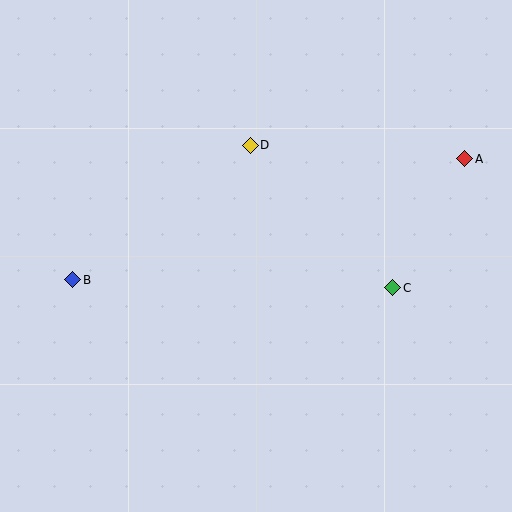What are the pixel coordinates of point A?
Point A is at (464, 159).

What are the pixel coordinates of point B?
Point B is at (73, 280).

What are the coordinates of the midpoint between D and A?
The midpoint between D and A is at (357, 152).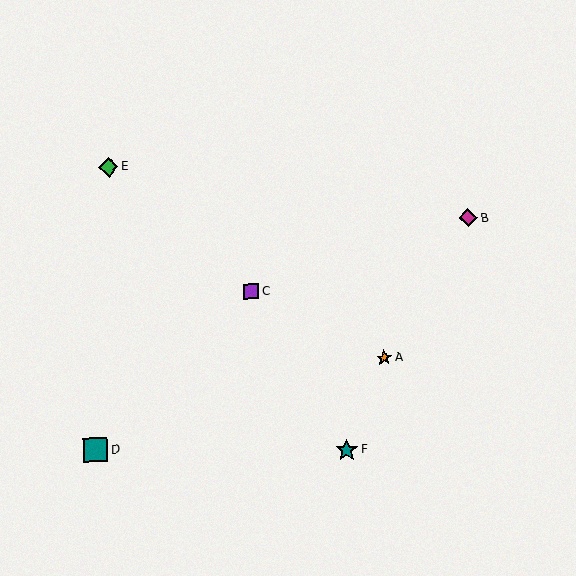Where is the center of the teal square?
The center of the teal square is at (96, 450).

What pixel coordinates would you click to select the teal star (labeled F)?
Click at (347, 450) to select the teal star F.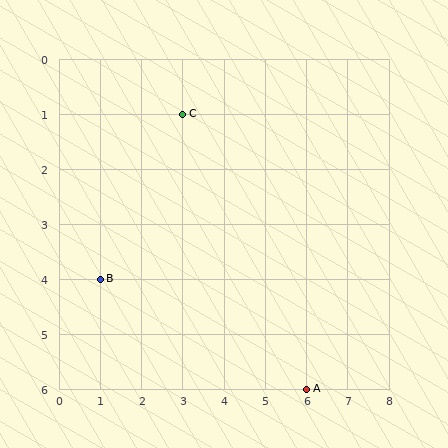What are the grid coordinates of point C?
Point C is at grid coordinates (3, 1).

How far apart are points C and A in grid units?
Points C and A are 3 columns and 5 rows apart (about 5.8 grid units diagonally).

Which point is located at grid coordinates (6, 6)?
Point A is at (6, 6).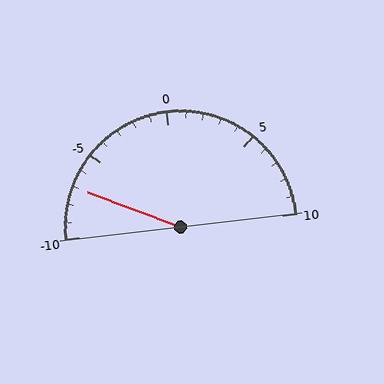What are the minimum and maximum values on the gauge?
The gauge ranges from -10 to 10.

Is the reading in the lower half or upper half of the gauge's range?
The reading is in the lower half of the range (-10 to 10).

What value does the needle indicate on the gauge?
The needle indicates approximately -7.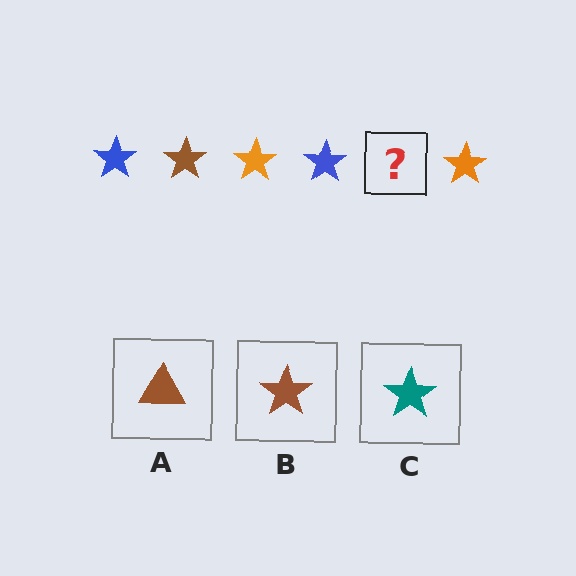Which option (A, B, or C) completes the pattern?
B.